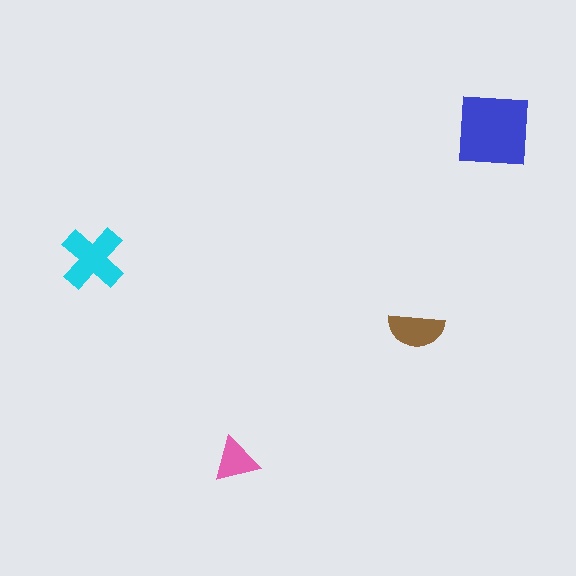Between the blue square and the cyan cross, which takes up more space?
The blue square.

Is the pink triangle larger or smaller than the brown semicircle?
Smaller.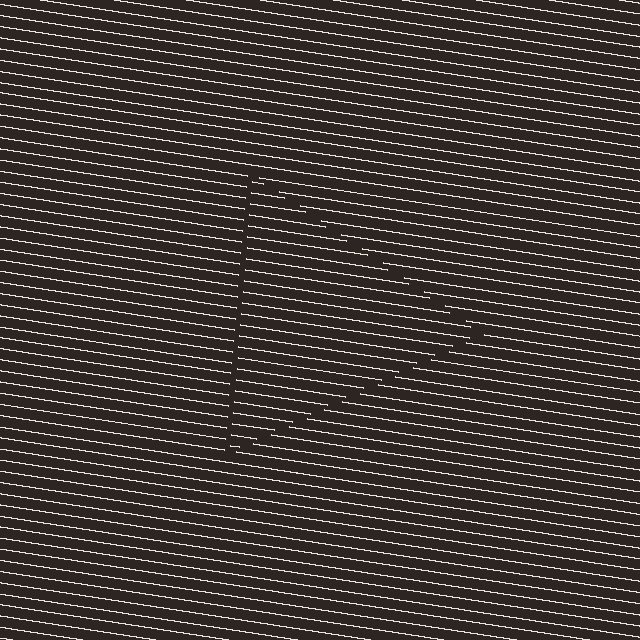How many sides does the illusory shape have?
3 sides — the line-ends trace a triangle.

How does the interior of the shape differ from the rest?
The interior of the shape contains the same grating, shifted by half a period — the contour is defined by the phase discontinuity where line-ends from the inner and outer gratings abut.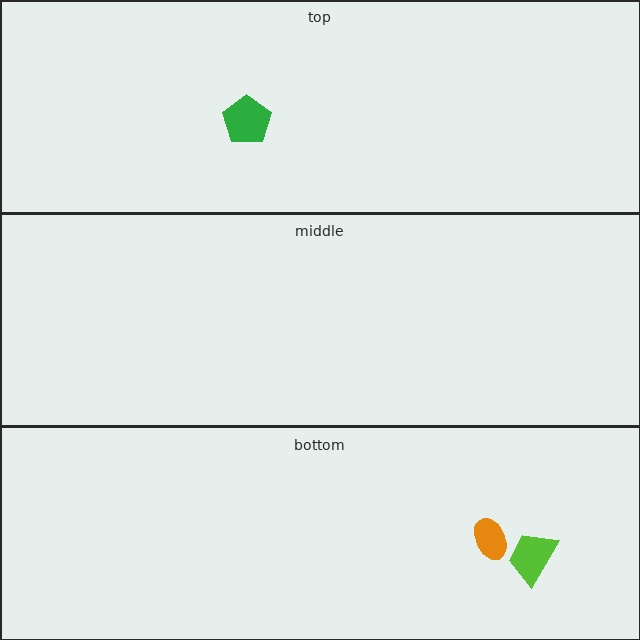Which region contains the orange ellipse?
The bottom region.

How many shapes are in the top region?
1.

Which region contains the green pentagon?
The top region.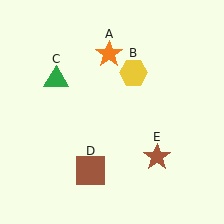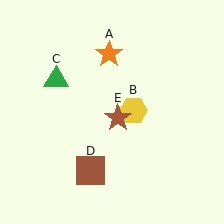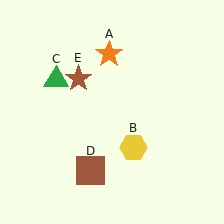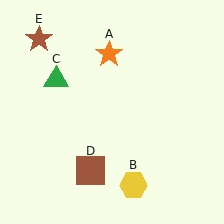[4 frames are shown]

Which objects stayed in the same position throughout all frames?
Orange star (object A) and green triangle (object C) and brown square (object D) remained stationary.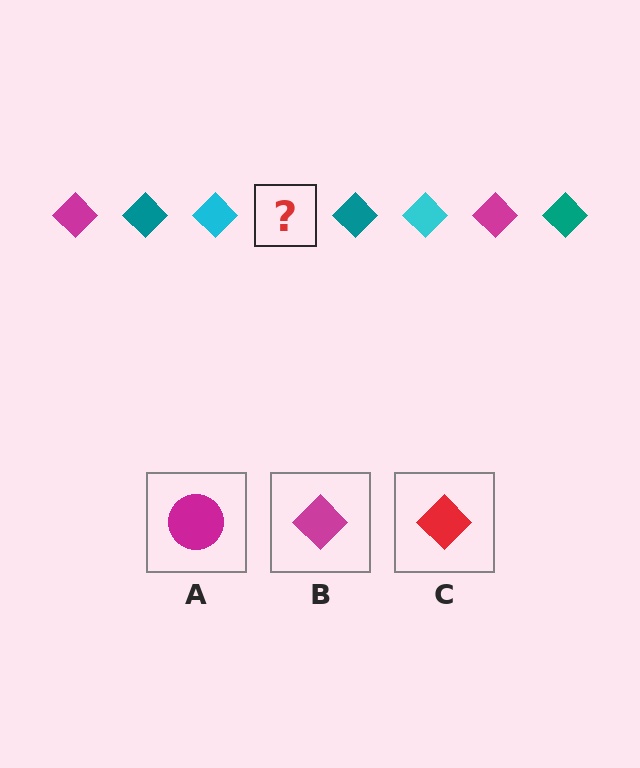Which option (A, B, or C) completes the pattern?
B.